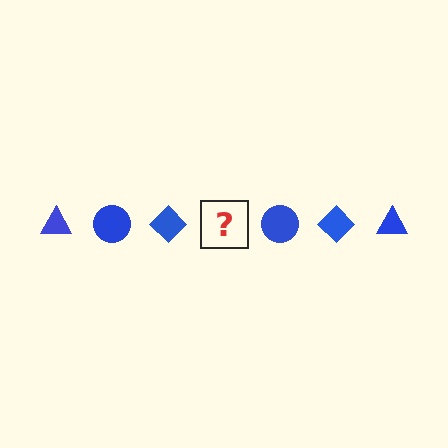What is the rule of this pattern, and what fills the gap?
The rule is that the pattern cycles through triangle, circle, diamond shapes in blue. The gap should be filled with a blue triangle.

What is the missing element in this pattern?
The missing element is a blue triangle.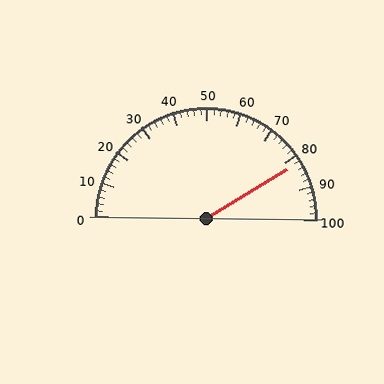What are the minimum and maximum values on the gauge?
The gauge ranges from 0 to 100.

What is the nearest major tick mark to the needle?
The nearest major tick mark is 80.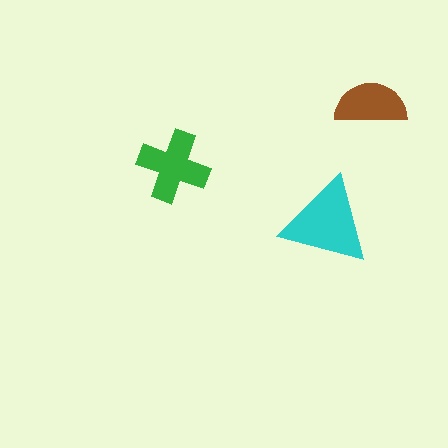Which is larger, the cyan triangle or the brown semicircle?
The cyan triangle.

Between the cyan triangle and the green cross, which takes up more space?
The cyan triangle.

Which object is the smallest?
The brown semicircle.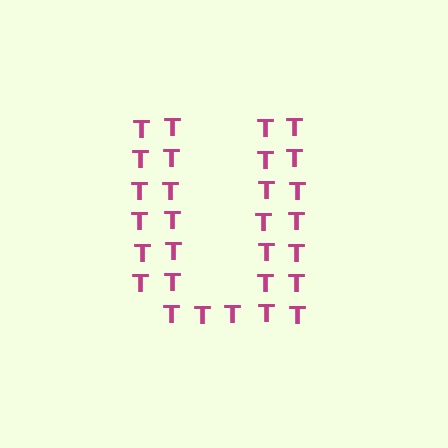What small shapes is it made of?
It is made of small letter T's.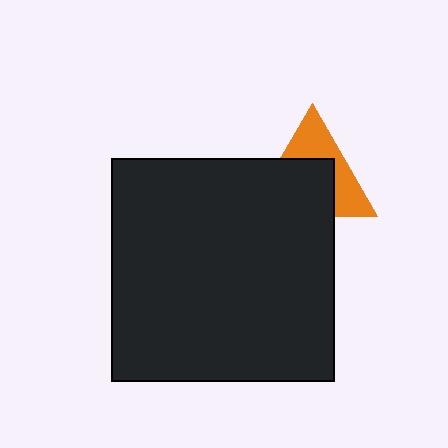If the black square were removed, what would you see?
You would see the complete orange triangle.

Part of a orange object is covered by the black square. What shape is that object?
It is a triangle.